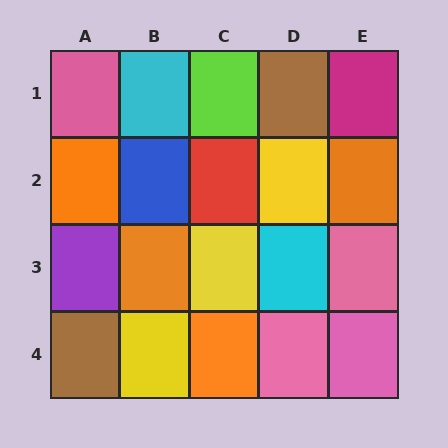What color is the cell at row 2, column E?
Orange.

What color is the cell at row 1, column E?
Magenta.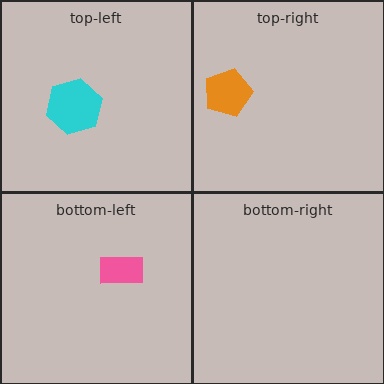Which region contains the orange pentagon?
The top-right region.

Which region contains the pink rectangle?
The bottom-left region.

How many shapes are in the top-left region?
1.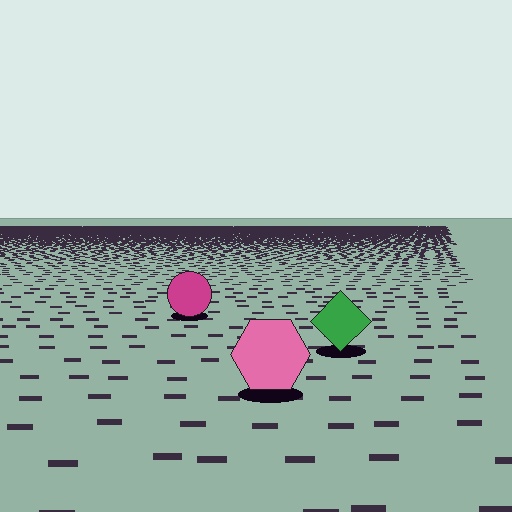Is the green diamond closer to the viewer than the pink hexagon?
No. The pink hexagon is closer — you can tell from the texture gradient: the ground texture is coarser near it.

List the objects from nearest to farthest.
From nearest to farthest: the pink hexagon, the green diamond, the magenta circle.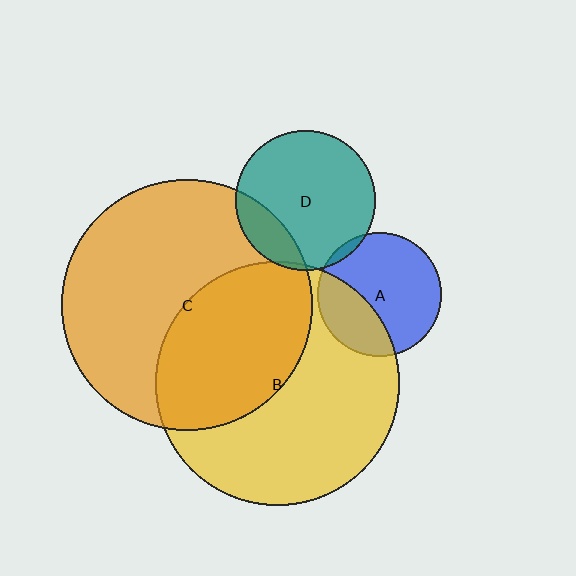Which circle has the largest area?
Circle C (orange).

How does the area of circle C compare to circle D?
Approximately 3.2 times.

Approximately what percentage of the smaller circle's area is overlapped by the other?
Approximately 30%.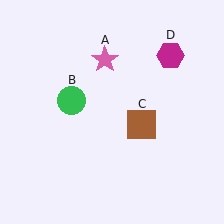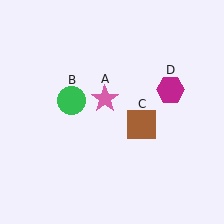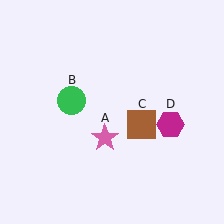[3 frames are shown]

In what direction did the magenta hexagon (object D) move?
The magenta hexagon (object D) moved down.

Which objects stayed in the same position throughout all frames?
Green circle (object B) and brown square (object C) remained stationary.